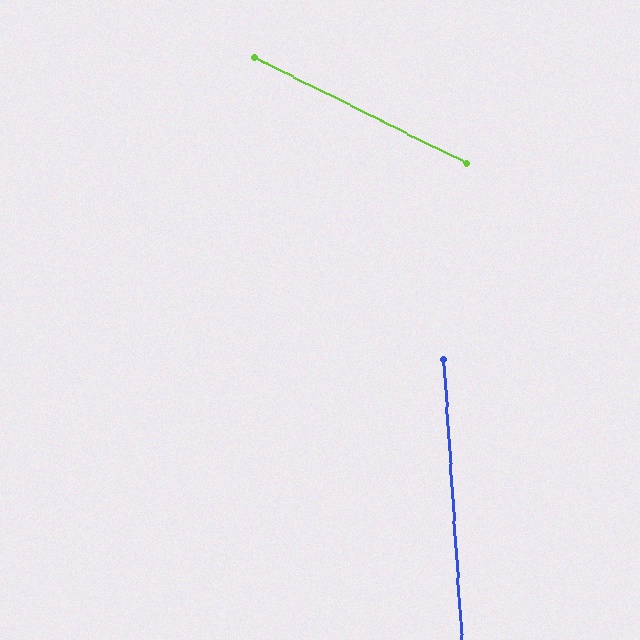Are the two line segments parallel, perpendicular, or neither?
Neither parallel nor perpendicular — they differ by about 60°.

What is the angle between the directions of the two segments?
Approximately 60 degrees.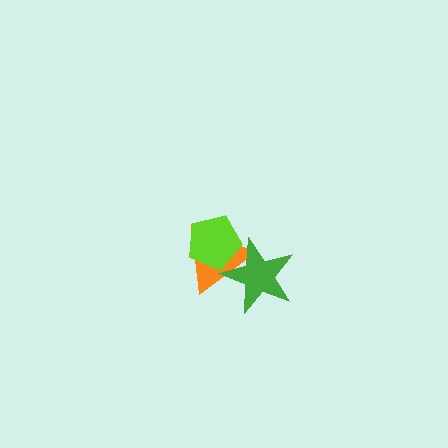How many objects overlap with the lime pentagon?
2 objects overlap with the lime pentagon.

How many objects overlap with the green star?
2 objects overlap with the green star.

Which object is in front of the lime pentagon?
The green star is in front of the lime pentagon.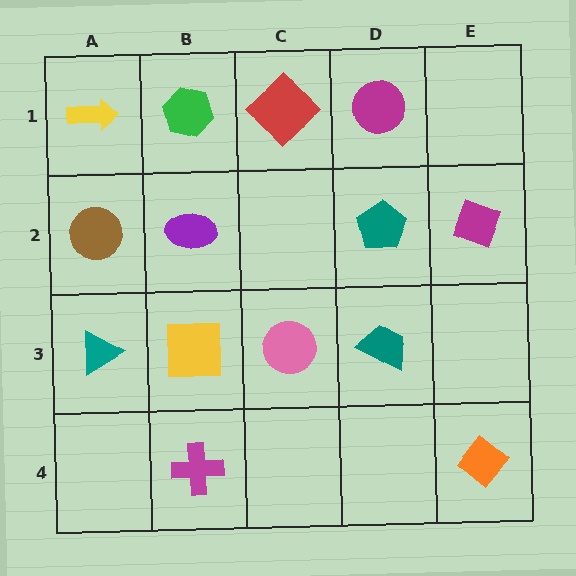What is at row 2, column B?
A purple ellipse.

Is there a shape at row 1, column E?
No, that cell is empty.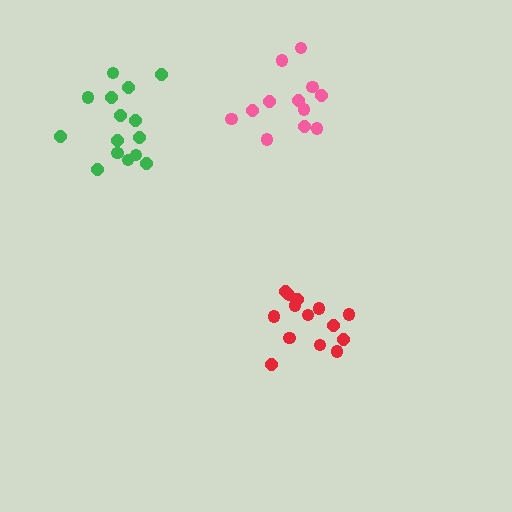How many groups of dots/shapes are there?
There are 3 groups.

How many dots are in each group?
Group 1: 12 dots, Group 2: 15 dots, Group 3: 14 dots (41 total).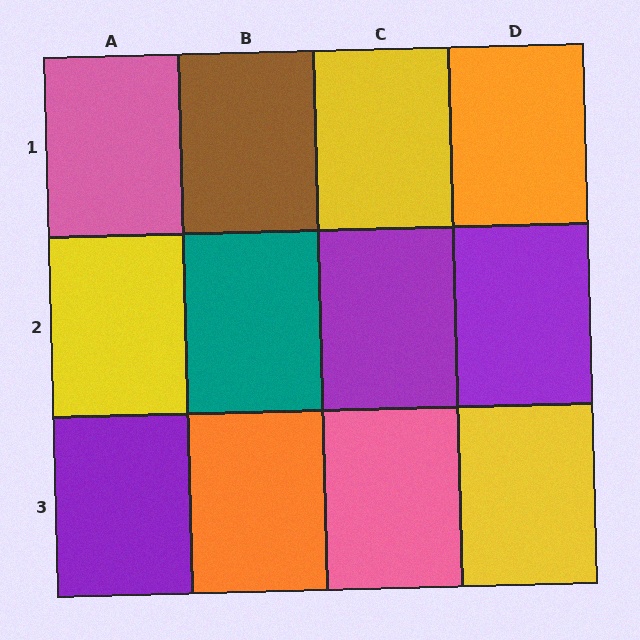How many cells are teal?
1 cell is teal.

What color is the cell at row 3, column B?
Orange.